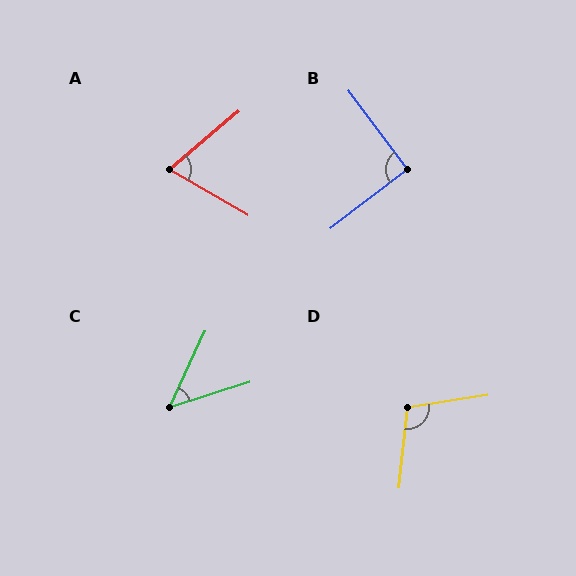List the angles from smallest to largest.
C (48°), A (70°), B (91°), D (105°).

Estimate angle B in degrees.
Approximately 91 degrees.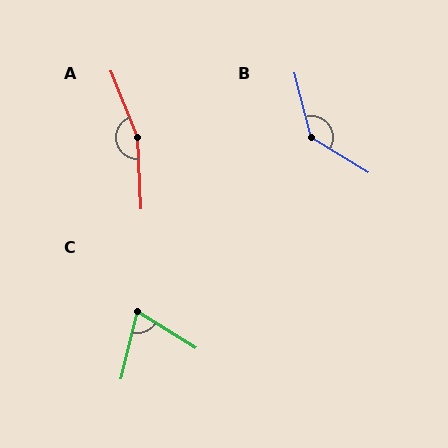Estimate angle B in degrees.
Approximately 136 degrees.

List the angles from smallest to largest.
C (72°), B (136°), A (161°).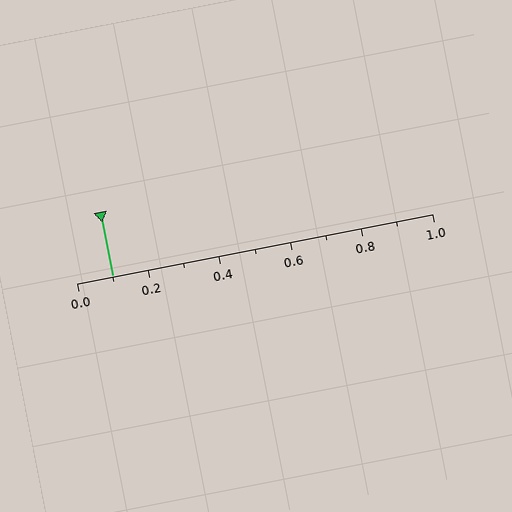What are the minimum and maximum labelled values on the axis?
The axis runs from 0.0 to 1.0.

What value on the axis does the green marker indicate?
The marker indicates approximately 0.1.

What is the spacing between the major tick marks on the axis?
The major ticks are spaced 0.2 apart.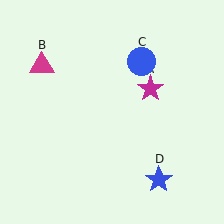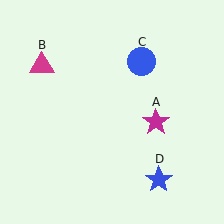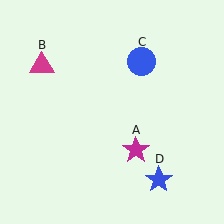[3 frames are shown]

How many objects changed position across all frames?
1 object changed position: magenta star (object A).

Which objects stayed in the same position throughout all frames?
Magenta triangle (object B) and blue circle (object C) and blue star (object D) remained stationary.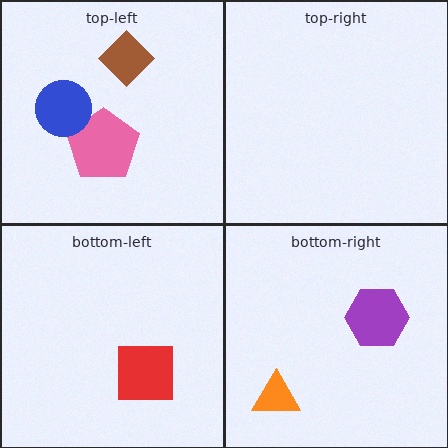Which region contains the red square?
The bottom-left region.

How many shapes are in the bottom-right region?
2.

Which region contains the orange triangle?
The bottom-right region.